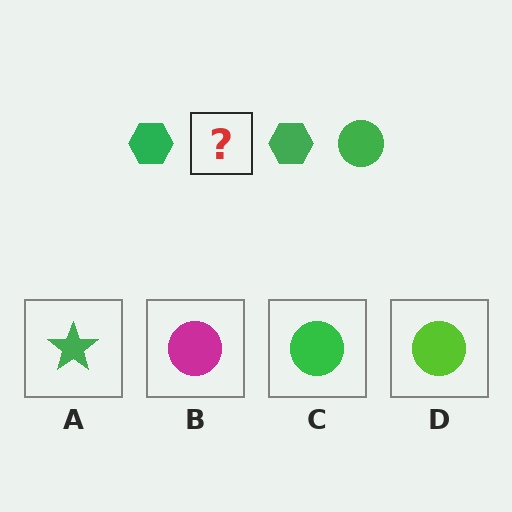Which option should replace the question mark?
Option C.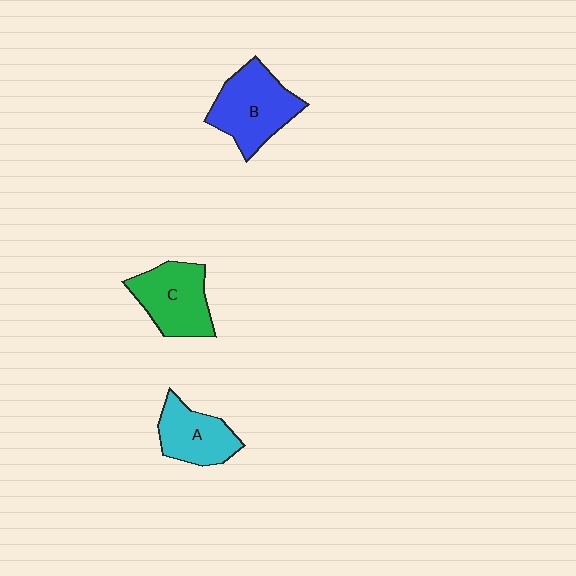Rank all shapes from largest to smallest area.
From largest to smallest: B (blue), C (green), A (cyan).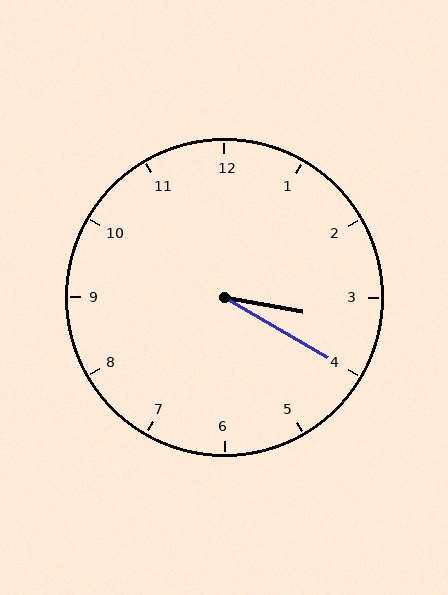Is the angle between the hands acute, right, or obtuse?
It is acute.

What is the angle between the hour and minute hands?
Approximately 20 degrees.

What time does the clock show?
3:20.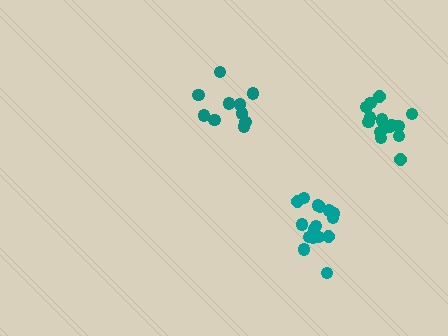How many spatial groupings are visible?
There are 3 spatial groupings.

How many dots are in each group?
Group 1: 10 dots, Group 2: 16 dots, Group 3: 16 dots (42 total).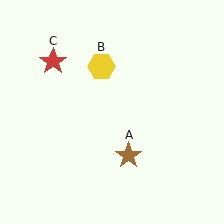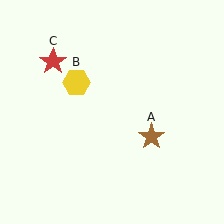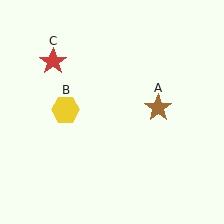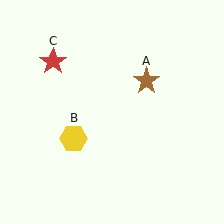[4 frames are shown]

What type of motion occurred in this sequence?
The brown star (object A), yellow hexagon (object B) rotated counterclockwise around the center of the scene.